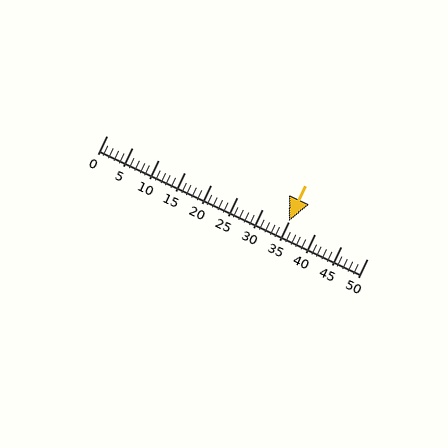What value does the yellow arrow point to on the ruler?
The yellow arrow points to approximately 35.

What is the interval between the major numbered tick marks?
The major tick marks are spaced 5 units apart.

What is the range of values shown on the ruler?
The ruler shows values from 0 to 50.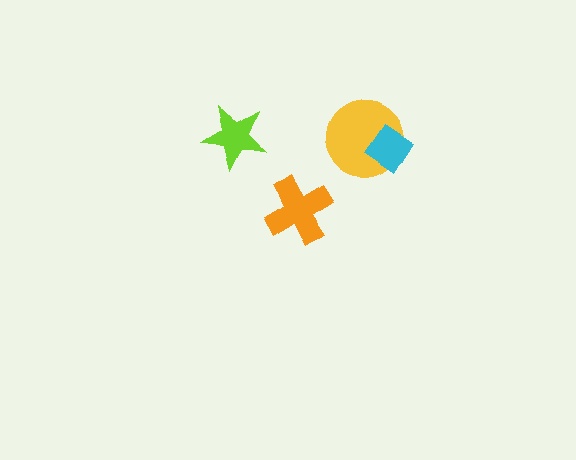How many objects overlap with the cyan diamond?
1 object overlaps with the cyan diamond.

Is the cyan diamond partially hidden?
No, no other shape covers it.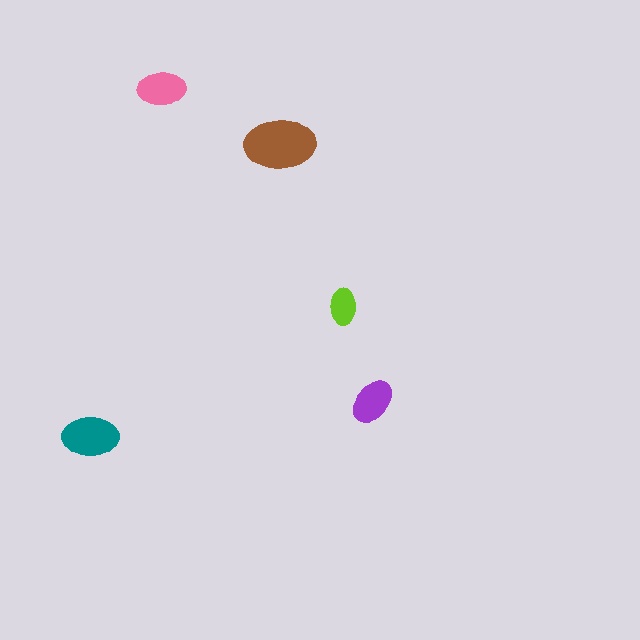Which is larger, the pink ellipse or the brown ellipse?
The brown one.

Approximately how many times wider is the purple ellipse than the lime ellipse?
About 1.5 times wider.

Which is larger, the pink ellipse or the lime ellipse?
The pink one.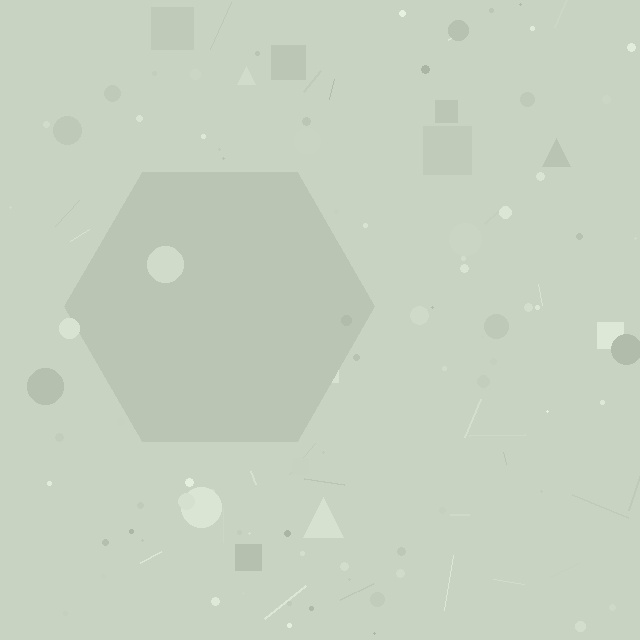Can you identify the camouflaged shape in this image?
The camouflaged shape is a hexagon.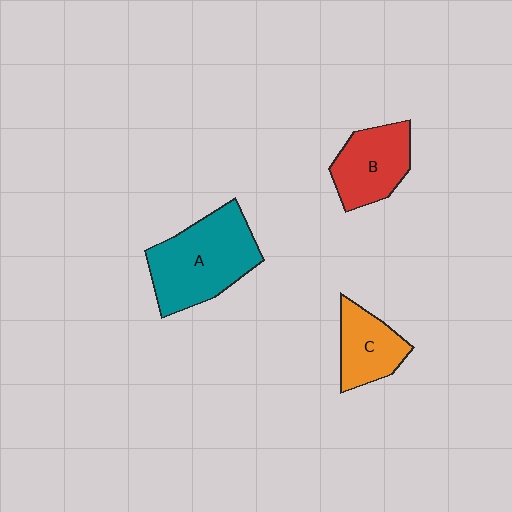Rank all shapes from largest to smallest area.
From largest to smallest: A (teal), B (red), C (orange).